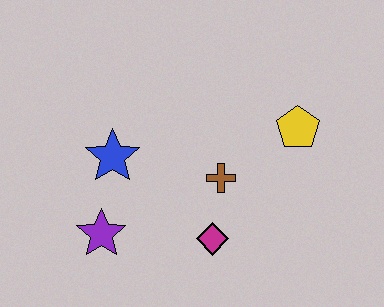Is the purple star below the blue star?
Yes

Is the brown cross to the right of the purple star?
Yes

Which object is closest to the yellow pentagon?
The brown cross is closest to the yellow pentagon.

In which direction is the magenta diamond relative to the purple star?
The magenta diamond is to the right of the purple star.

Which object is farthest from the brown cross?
The purple star is farthest from the brown cross.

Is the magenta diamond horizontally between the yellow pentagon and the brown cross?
No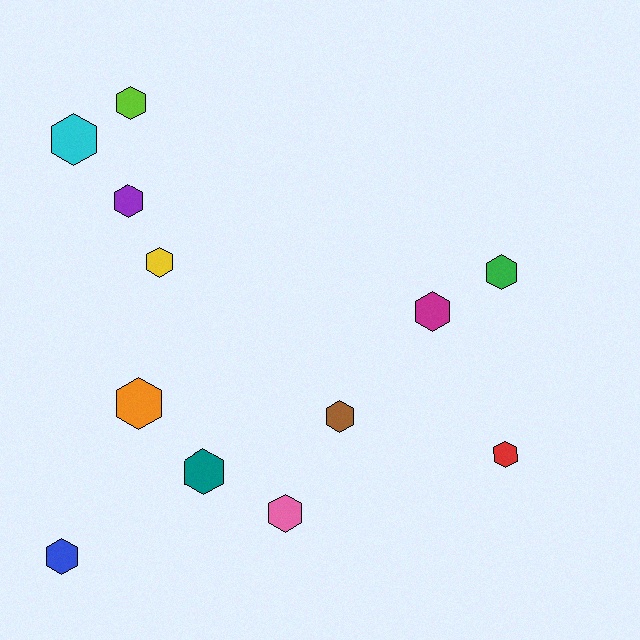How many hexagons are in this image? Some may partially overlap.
There are 12 hexagons.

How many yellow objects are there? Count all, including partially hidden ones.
There is 1 yellow object.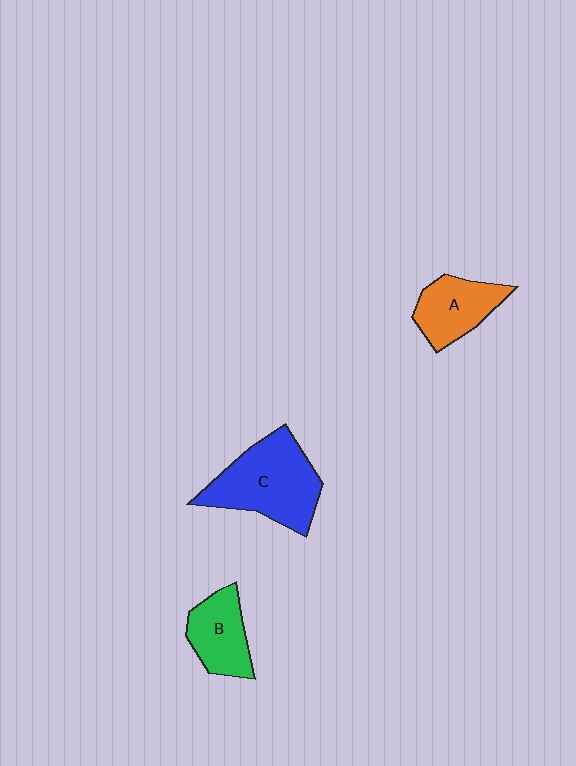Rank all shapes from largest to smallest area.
From largest to smallest: C (blue), A (orange), B (green).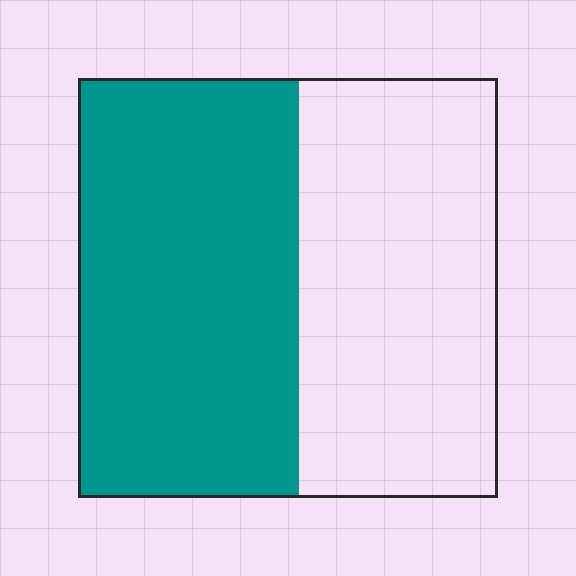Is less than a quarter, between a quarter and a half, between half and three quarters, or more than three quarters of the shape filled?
Between half and three quarters.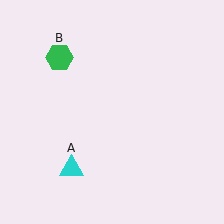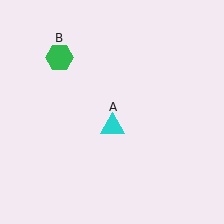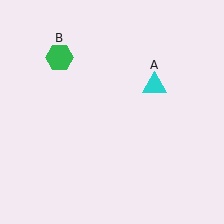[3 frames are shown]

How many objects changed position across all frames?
1 object changed position: cyan triangle (object A).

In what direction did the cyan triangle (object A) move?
The cyan triangle (object A) moved up and to the right.